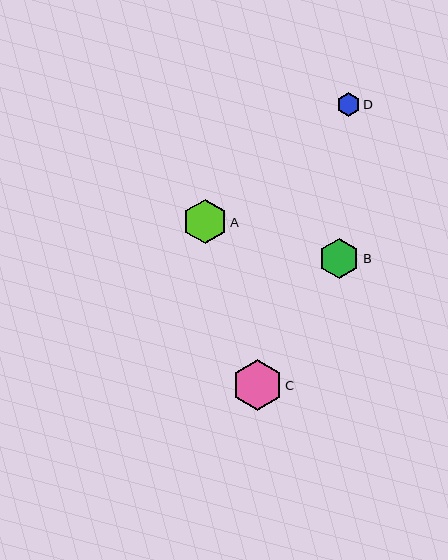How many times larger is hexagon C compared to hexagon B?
Hexagon C is approximately 1.2 times the size of hexagon B.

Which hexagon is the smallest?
Hexagon D is the smallest with a size of approximately 24 pixels.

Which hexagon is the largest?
Hexagon C is the largest with a size of approximately 50 pixels.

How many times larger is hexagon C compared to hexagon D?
Hexagon C is approximately 2.1 times the size of hexagon D.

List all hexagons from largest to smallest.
From largest to smallest: C, A, B, D.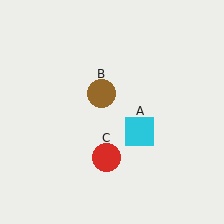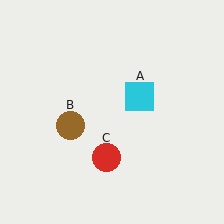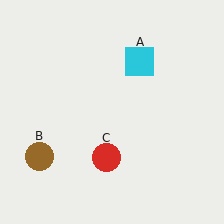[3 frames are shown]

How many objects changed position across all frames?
2 objects changed position: cyan square (object A), brown circle (object B).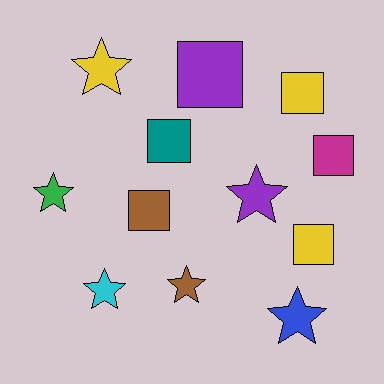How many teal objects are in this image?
There is 1 teal object.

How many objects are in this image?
There are 12 objects.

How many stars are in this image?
There are 6 stars.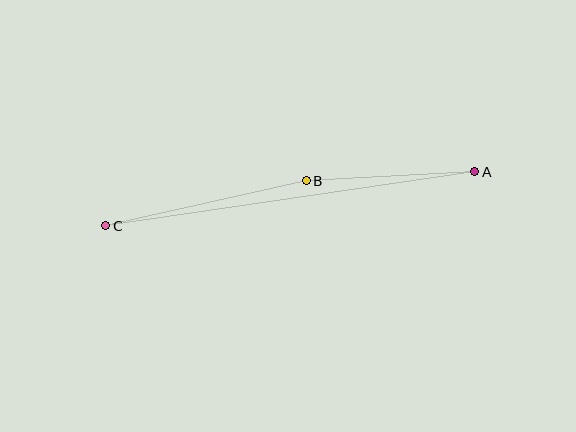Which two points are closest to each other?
Points A and B are closest to each other.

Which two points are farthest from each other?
Points A and C are farthest from each other.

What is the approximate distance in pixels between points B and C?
The distance between B and C is approximately 205 pixels.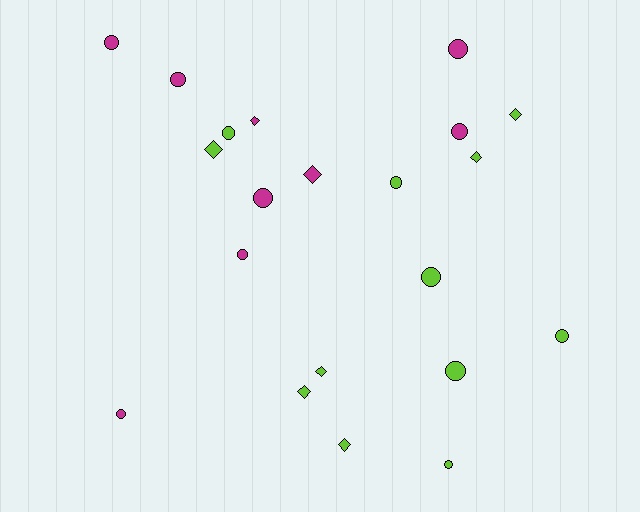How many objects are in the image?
There are 21 objects.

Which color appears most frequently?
Lime, with 12 objects.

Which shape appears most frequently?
Circle, with 13 objects.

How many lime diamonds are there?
There are 6 lime diamonds.